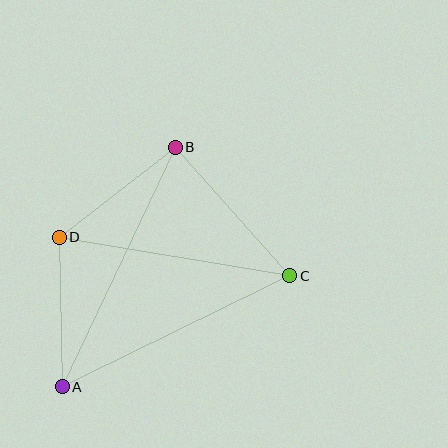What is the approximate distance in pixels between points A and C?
The distance between A and C is approximately 253 pixels.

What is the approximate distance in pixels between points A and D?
The distance between A and D is approximately 149 pixels.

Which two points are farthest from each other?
Points A and B are farthest from each other.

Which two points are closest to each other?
Points B and D are closest to each other.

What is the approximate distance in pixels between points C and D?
The distance between C and D is approximately 233 pixels.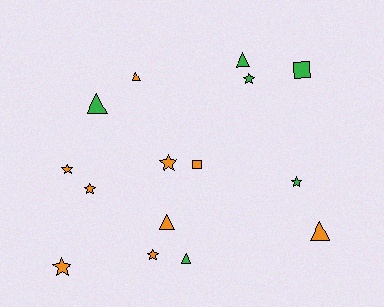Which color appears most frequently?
Orange, with 9 objects.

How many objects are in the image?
There are 15 objects.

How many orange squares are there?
There is 1 orange square.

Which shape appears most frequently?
Star, with 7 objects.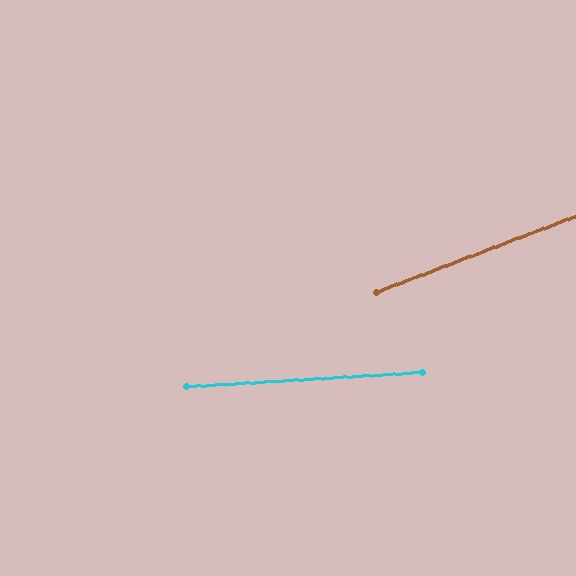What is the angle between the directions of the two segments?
Approximately 18 degrees.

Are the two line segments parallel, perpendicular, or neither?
Neither parallel nor perpendicular — they differ by about 18°.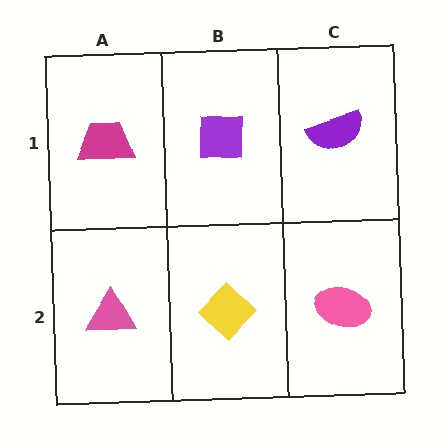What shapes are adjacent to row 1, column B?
A yellow diamond (row 2, column B), a magenta trapezoid (row 1, column A), a purple semicircle (row 1, column C).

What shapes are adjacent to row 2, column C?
A purple semicircle (row 1, column C), a yellow diamond (row 2, column B).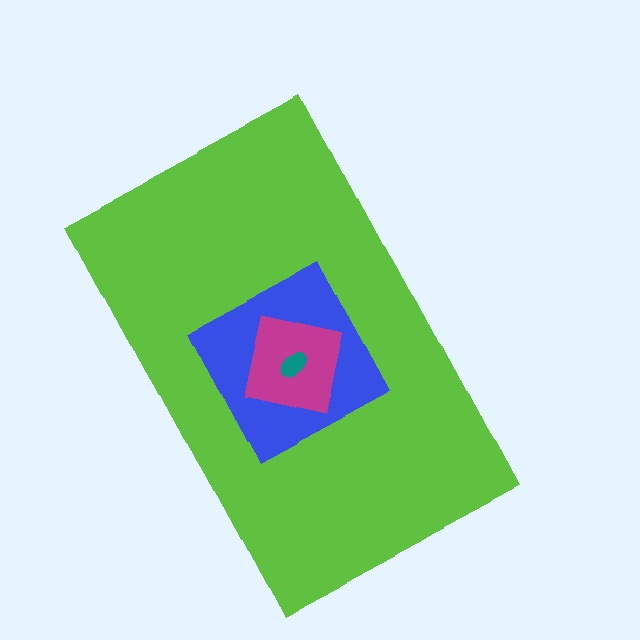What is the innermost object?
The teal ellipse.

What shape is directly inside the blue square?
The magenta square.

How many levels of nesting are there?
4.